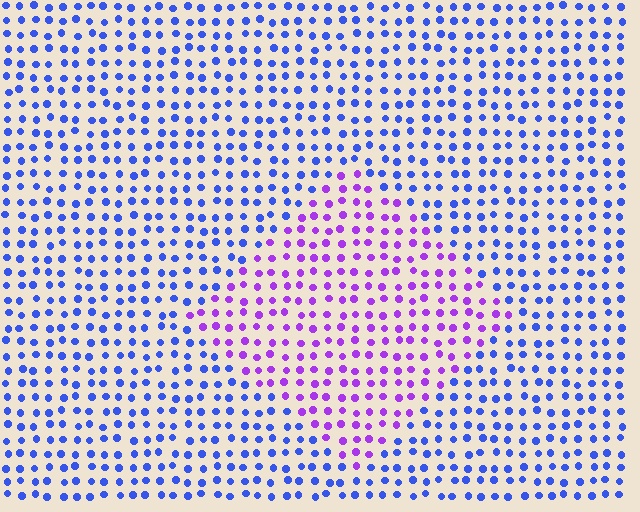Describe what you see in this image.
The image is filled with small blue elements in a uniform arrangement. A diamond-shaped region is visible where the elements are tinted to a slightly different hue, forming a subtle color boundary.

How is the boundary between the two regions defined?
The boundary is defined purely by a slight shift in hue (about 48 degrees). Spacing, size, and orientation are identical on both sides.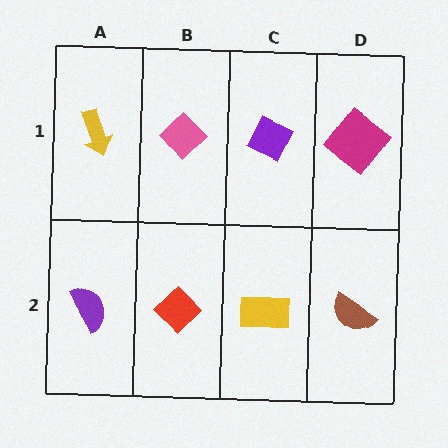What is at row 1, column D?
A magenta diamond.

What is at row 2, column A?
A purple semicircle.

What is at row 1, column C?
A purple diamond.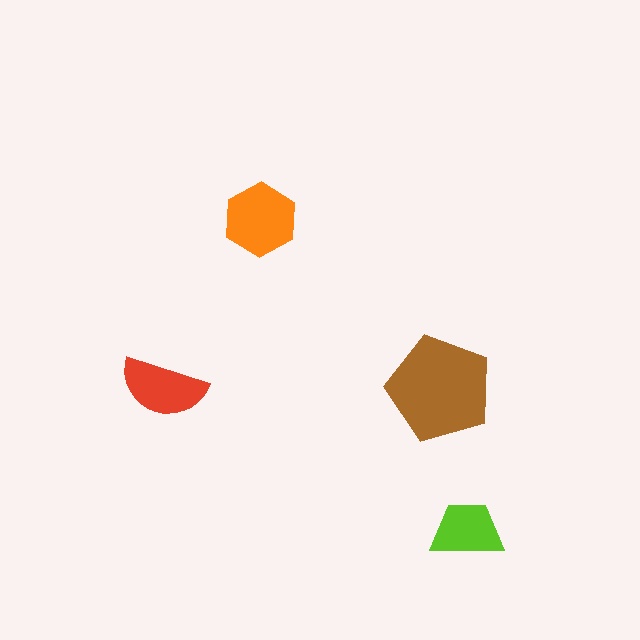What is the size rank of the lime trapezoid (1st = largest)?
4th.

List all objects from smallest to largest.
The lime trapezoid, the red semicircle, the orange hexagon, the brown pentagon.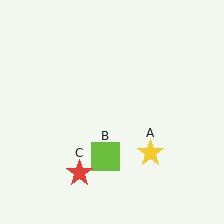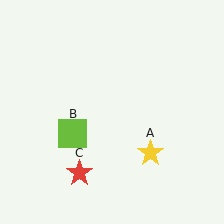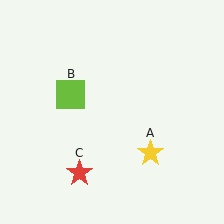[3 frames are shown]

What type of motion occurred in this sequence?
The lime square (object B) rotated clockwise around the center of the scene.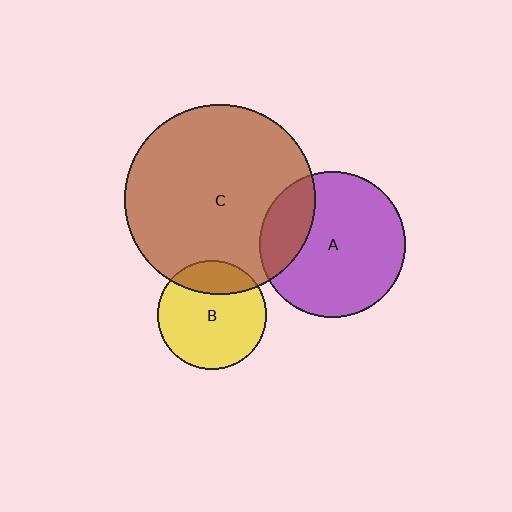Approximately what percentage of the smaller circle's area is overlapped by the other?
Approximately 20%.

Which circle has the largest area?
Circle C (brown).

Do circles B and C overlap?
Yes.